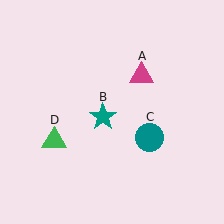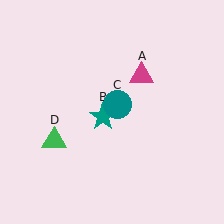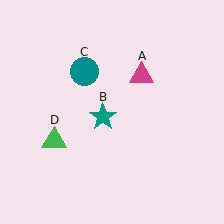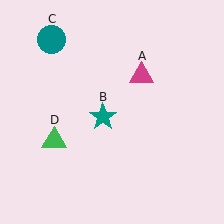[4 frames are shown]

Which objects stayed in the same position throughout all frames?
Magenta triangle (object A) and teal star (object B) and green triangle (object D) remained stationary.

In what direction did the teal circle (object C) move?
The teal circle (object C) moved up and to the left.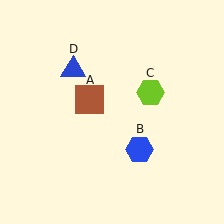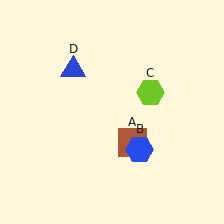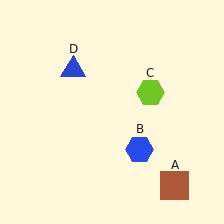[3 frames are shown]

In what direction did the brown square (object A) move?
The brown square (object A) moved down and to the right.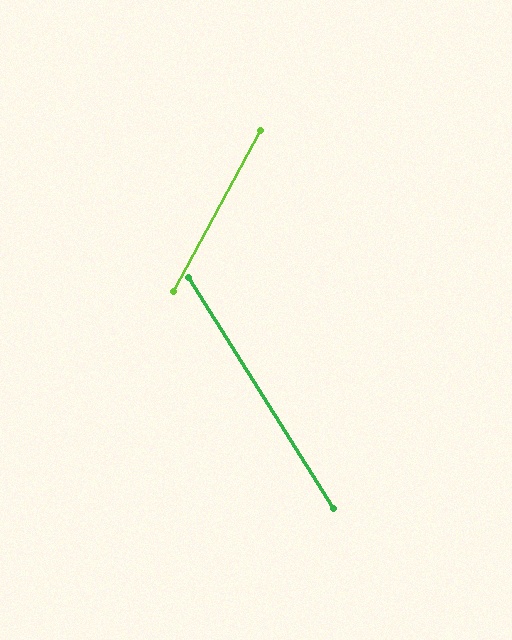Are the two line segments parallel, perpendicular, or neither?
Neither parallel nor perpendicular — they differ by about 60°.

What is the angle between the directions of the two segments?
Approximately 60 degrees.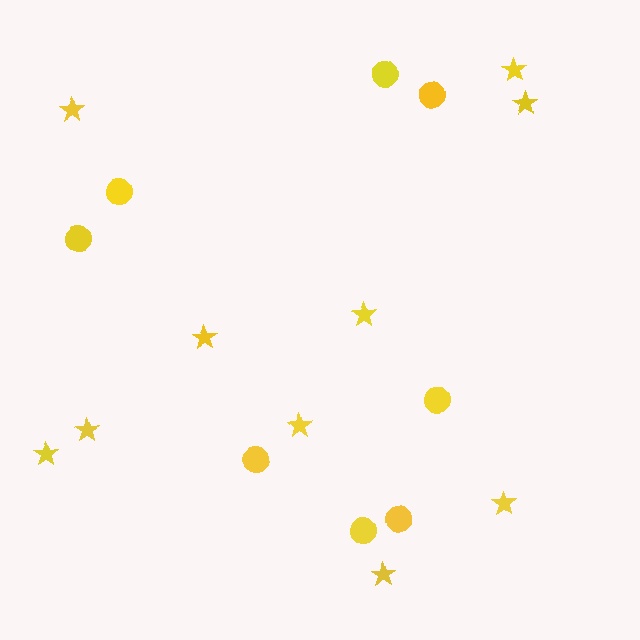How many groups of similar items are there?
There are 2 groups: one group of circles (8) and one group of stars (10).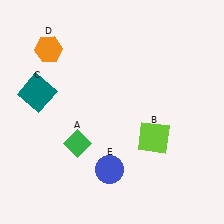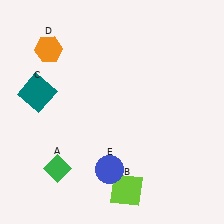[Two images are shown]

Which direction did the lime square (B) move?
The lime square (B) moved down.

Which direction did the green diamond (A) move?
The green diamond (A) moved down.